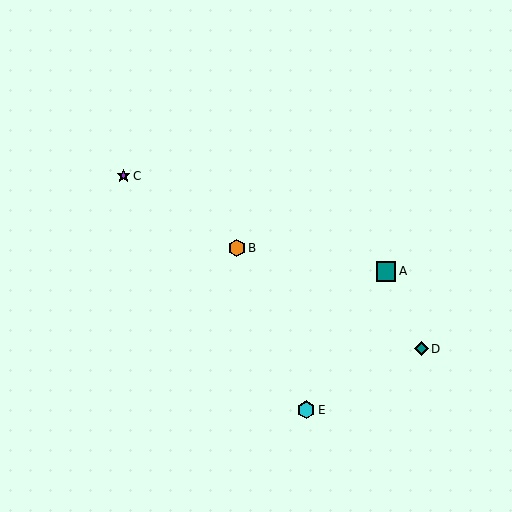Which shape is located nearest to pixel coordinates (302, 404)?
The cyan hexagon (labeled E) at (306, 410) is nearest to that location.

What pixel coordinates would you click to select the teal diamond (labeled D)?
Click at (421, 349) to select the teal diamond D.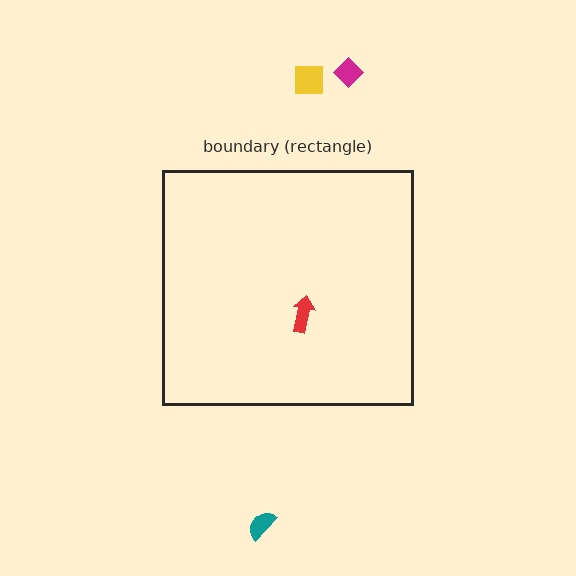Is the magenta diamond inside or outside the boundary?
Outside.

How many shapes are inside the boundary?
1 inside, 3 outside.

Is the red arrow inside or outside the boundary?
Inside.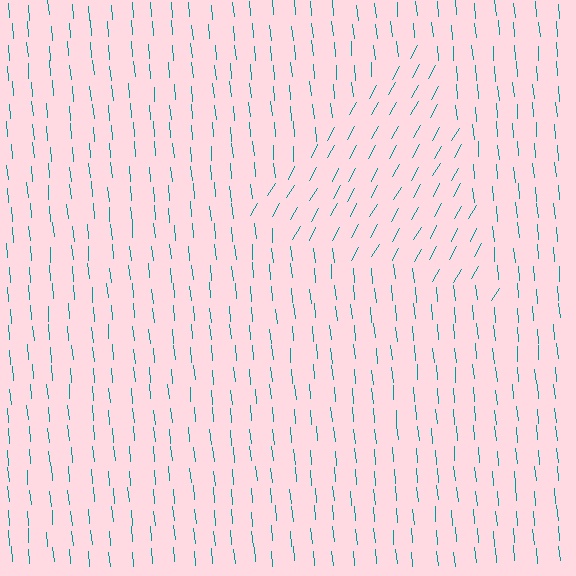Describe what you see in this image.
The image is filled with small teal line segments. A triangle region in the image has lines oriented differently from the surrounding lines, creating a visible texture boundary.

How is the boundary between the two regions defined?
The boundary is defined purely by a change in line orientation (approximately 35 degrees difference). All lines are the same color and thickness.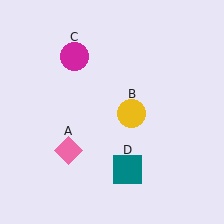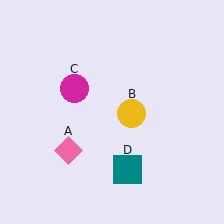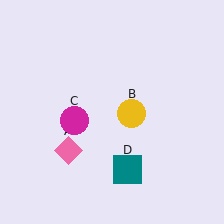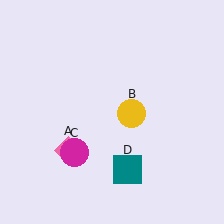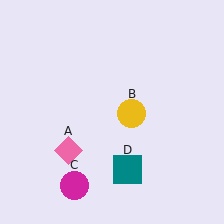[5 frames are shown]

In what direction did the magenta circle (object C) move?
The magenta circle (object C) moved down.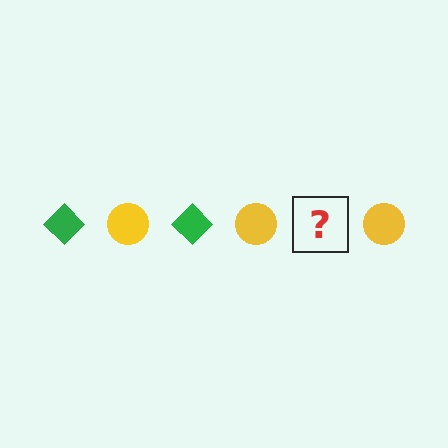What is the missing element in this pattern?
The missing element is a green diamond.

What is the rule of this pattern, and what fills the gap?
The rule is that the pattern alternates between green diamond and yellow circle. The gap should be filled with a green diamond.